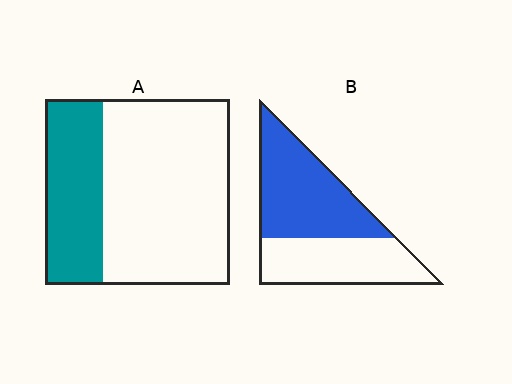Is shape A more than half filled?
No.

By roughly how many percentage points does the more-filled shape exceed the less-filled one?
By roughly 25 percentage points (B over A).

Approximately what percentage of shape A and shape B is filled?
A is approximately 30% and B is approximately 55%.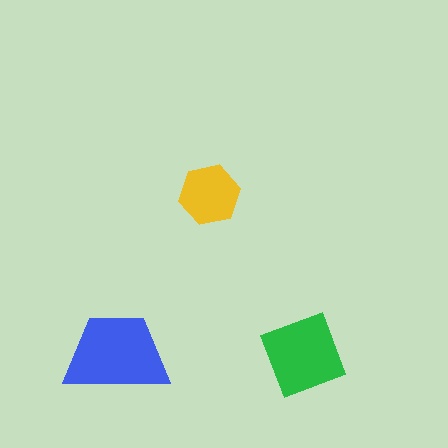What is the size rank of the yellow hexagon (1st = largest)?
3rd.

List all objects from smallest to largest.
The yellow hexagon, the green diamond, the blue trapezoid.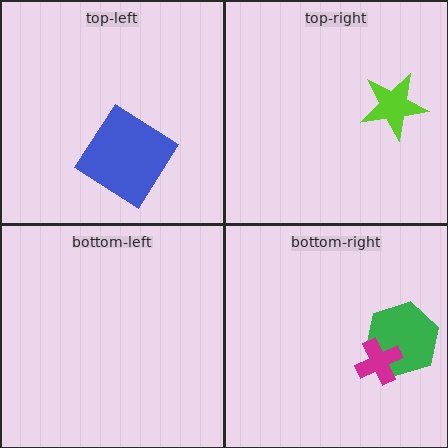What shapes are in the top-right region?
The lime star.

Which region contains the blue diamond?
The top-left region.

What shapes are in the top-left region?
The blue diamond.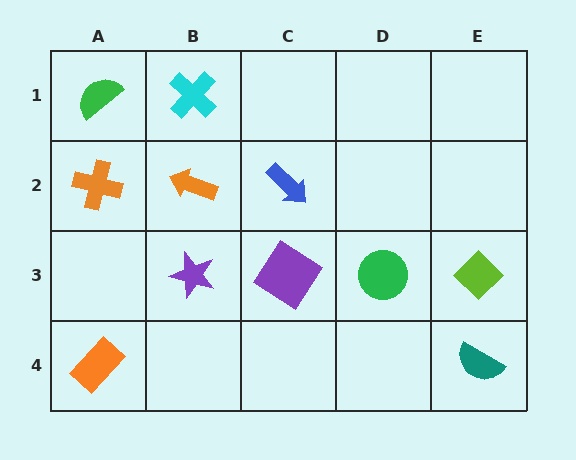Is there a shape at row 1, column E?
No, that cell is empty.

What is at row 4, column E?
A teal semicircle.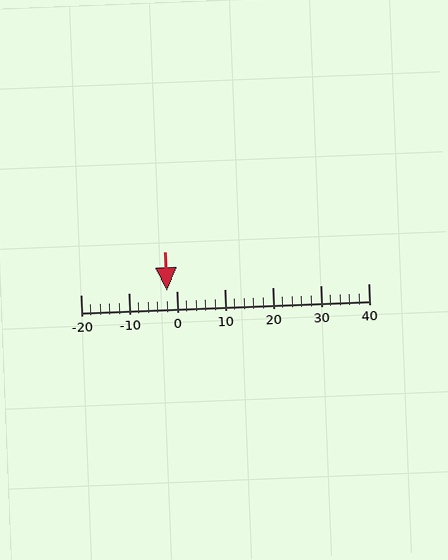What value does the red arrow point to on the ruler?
The red arrow points to approximately -2.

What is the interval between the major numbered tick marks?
The major tick marks are spaced 10 units apart.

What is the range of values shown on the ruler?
The ruler shows values from -20 to 40.